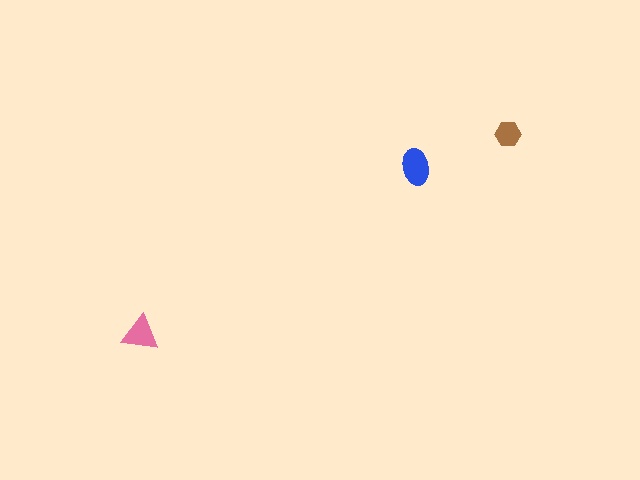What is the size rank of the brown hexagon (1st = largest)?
3rd.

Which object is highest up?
The brown hexagon is topmost.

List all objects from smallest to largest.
The brown hexagon, the pink triangle, the blue ellipse.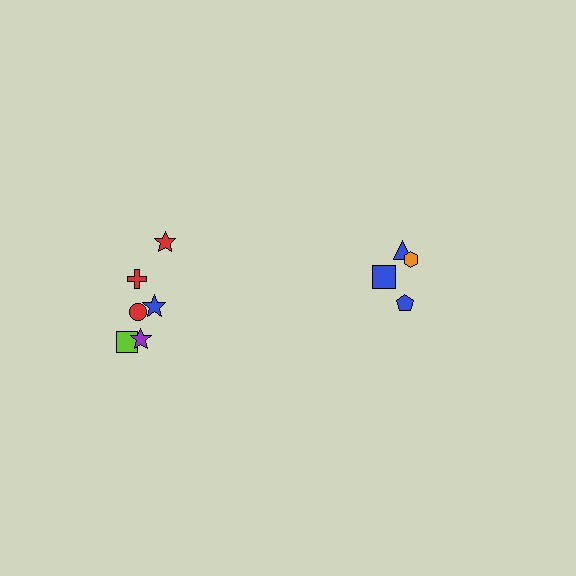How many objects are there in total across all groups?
There are 10 objects.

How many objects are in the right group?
There are 4 objects.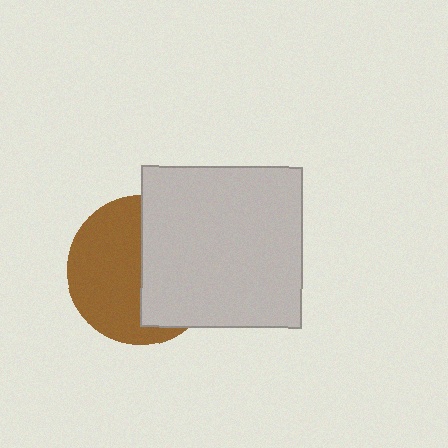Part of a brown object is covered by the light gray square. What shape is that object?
It is a circle.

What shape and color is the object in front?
The object in front is a light gray square.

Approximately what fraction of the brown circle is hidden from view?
Roughly 46% of the brown circle is hidden behind the light gray square.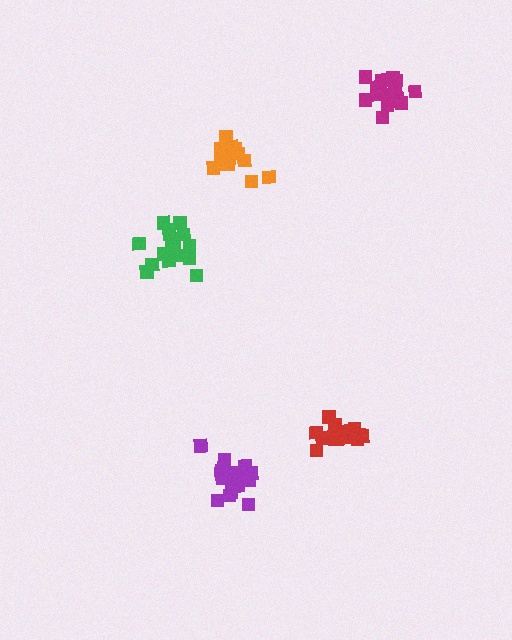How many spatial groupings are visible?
There are 5 spatial groupings.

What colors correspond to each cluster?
The clusters are colored: orange, magenta, green, red, purple.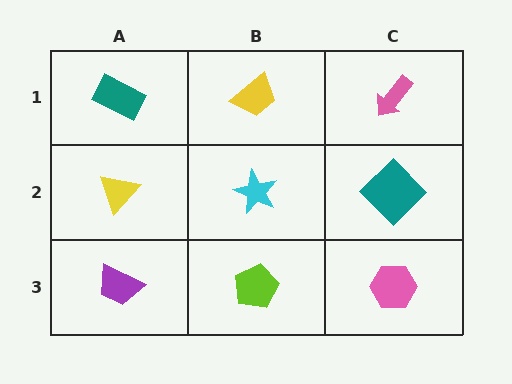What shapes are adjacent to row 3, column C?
A teal diamond (row 2, column C), a lime pentagon (row 3, column B).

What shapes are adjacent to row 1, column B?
A cyan star (row 2, column B), a teal rectangle (row 1, column A), a pink arrow (row 1, column C).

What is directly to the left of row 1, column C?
A yellow trapezoid.